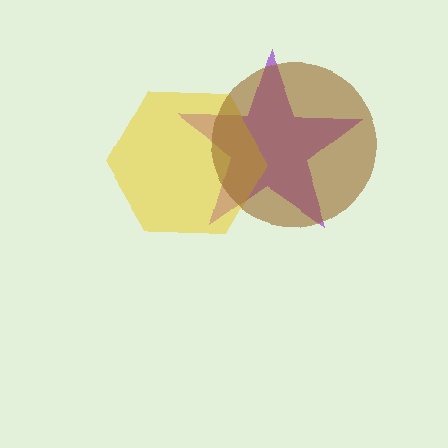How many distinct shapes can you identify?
There are 3 distinct shapes: a purple star, a yellow hexagon, a brown circle.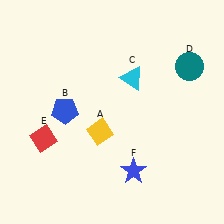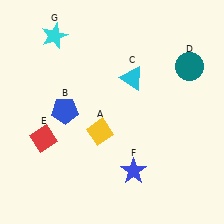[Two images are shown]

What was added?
A cyan star (G) was added in Image 2.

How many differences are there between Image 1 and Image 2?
There is 1 difference between the two images.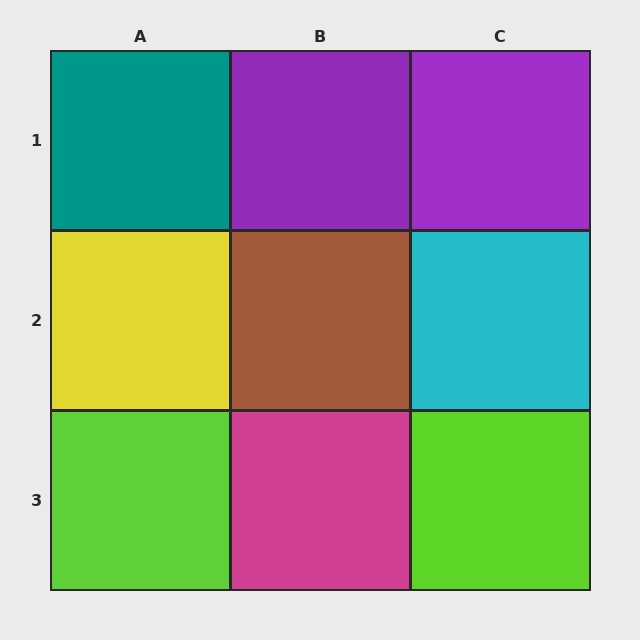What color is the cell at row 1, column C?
Purple.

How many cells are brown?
1 cell is brown.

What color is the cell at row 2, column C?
Cyan.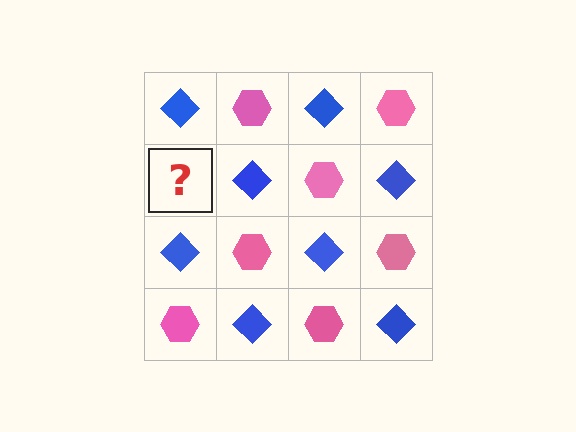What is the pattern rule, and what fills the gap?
The rule is that it alternates blue diamond and pink hexagon in a checkerboard pattern. The gap should be filled with a pink hexagon.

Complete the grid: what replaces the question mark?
The question mark should be replaced with a pink hexagon.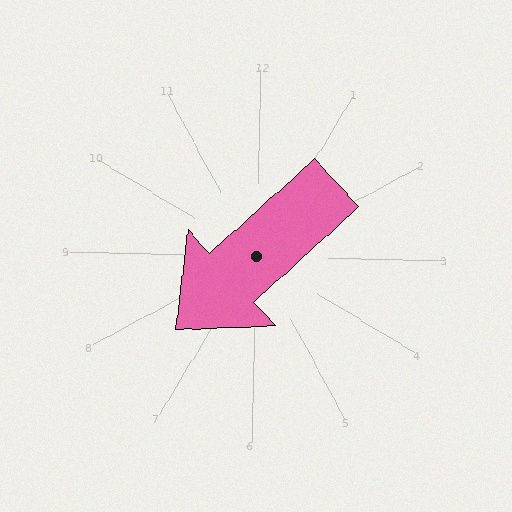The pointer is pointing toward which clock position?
Roughly 8 o'clock.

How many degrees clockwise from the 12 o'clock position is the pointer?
Approximately 226 degrees.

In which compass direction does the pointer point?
Southwest.